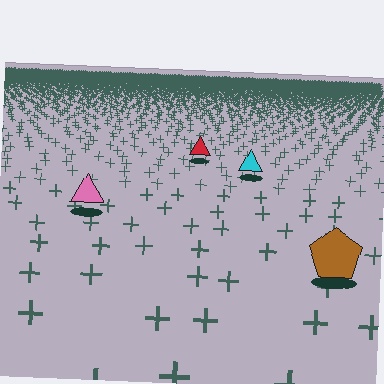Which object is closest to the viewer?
The brown pentagon is closest. The texture marks near it are larger and more spread out.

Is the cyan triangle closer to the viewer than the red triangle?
Yes. The cyan triangle is closer — you can tell from the texture gradient: the ground texture is coarser near it.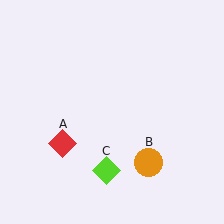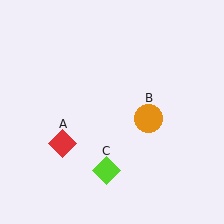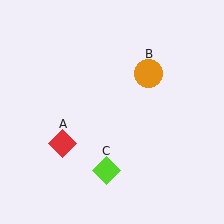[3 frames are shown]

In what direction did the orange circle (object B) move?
The orange circle (object B) moved up.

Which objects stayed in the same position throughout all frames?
Red diamond (object A) and lime diamond (object C) remained stationary.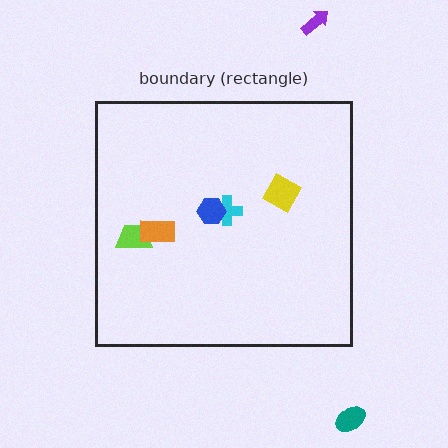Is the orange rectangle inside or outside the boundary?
Inside.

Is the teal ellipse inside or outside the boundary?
Outside.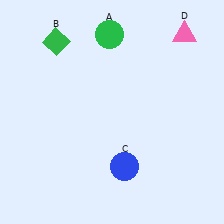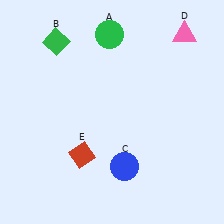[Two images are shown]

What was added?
A red diamond (E) was added in Image 2.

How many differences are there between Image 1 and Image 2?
There is 1 difference between the two images.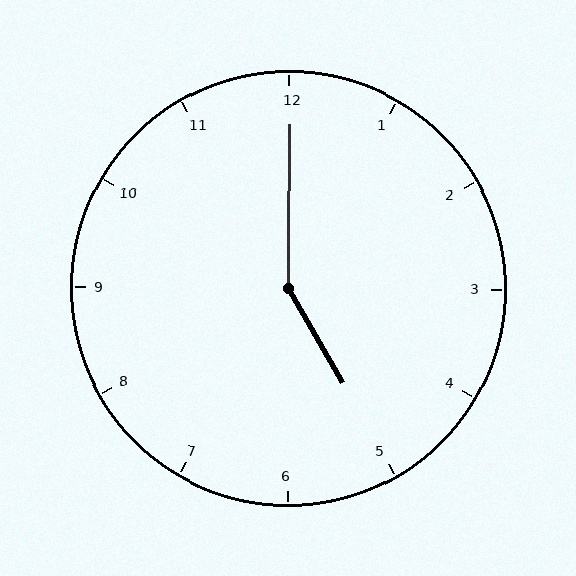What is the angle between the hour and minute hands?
Approximately 150 degrees.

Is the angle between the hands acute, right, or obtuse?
It is obtuse.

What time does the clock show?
5:00.